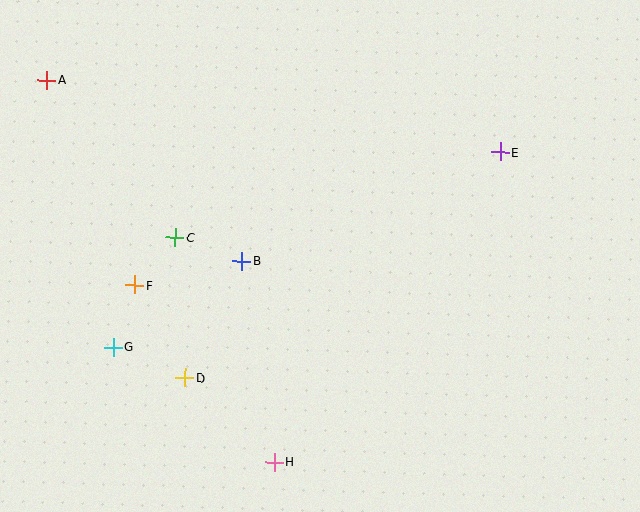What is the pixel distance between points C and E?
The distance between C and E is 336 pixels.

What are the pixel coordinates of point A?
Point A is at (47, 80).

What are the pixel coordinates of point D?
Point D is at (185, 378).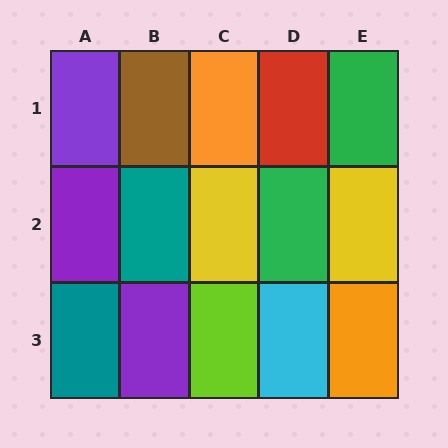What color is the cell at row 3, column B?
Purple.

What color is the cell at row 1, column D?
Red.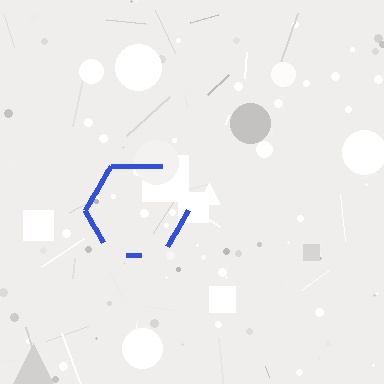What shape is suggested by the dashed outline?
The dashed outline suggests a hexagon.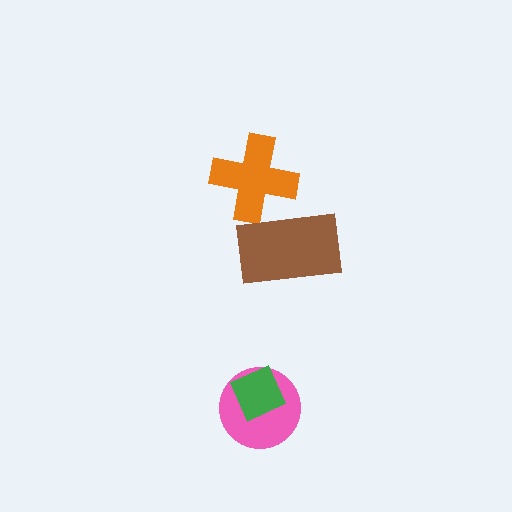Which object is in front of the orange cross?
The brown rectangle is in front of the orange cross.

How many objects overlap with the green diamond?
1 object overlaps with the green diamond.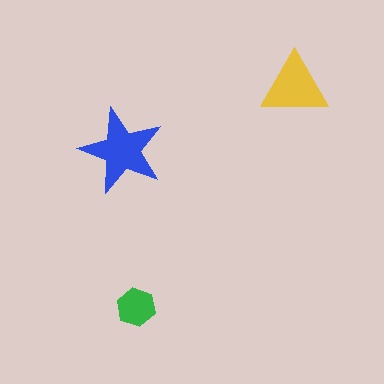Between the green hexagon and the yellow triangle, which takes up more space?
The yellow triangle.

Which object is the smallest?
The green hexagon.